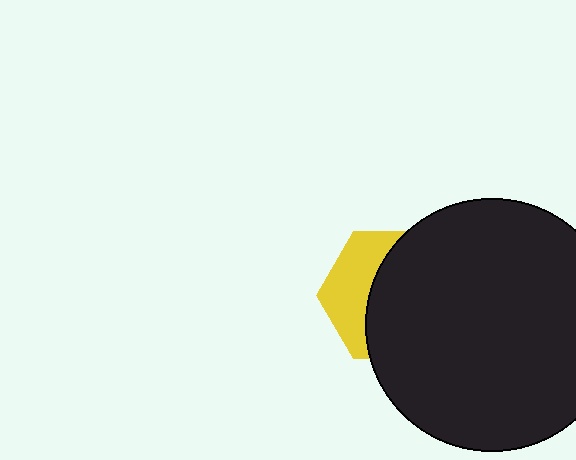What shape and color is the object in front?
The object in front is a black circle.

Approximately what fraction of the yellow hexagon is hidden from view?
Roughly 64% of the yellow hexagon is hidden behind the black circle.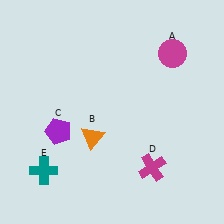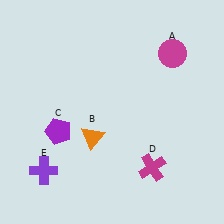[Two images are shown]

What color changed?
The cross (E) changed from teal in Image 1 to purple in Image 2.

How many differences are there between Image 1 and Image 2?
There is 1 difference between the two images.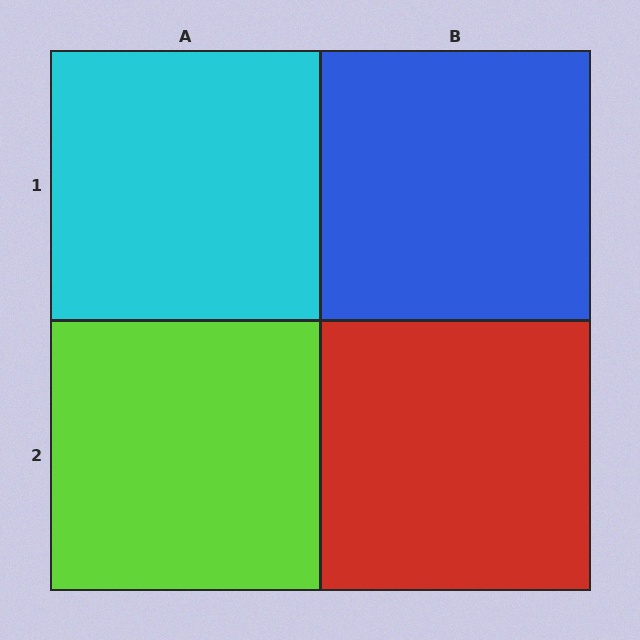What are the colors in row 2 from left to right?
Lime, red.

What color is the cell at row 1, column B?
Blue.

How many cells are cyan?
1 cell is cyan.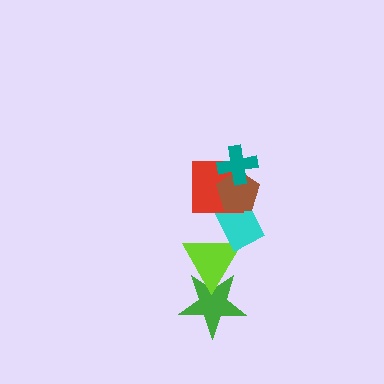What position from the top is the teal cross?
The teal cross is 1st from the top.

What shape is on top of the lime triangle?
The cyan rectangle is on top of the lime triangle.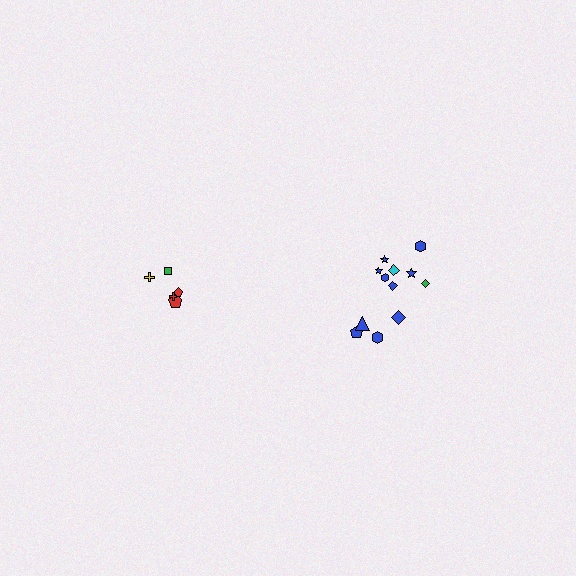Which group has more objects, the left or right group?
The right group.